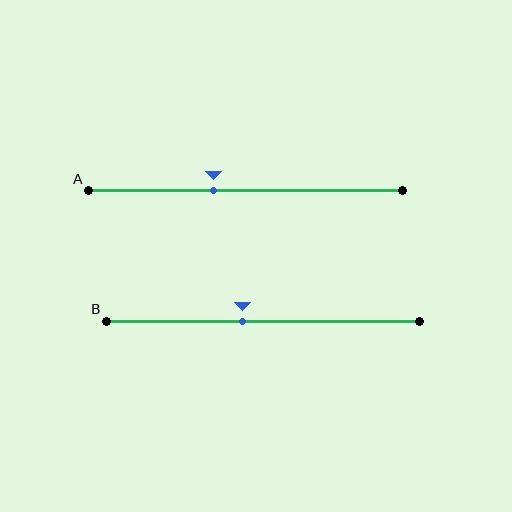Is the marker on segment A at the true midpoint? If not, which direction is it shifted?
No, the marker on segment A is shifted to the left by about 10% of the segment length.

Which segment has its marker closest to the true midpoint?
Segment B has its marker closest to the true midpoint.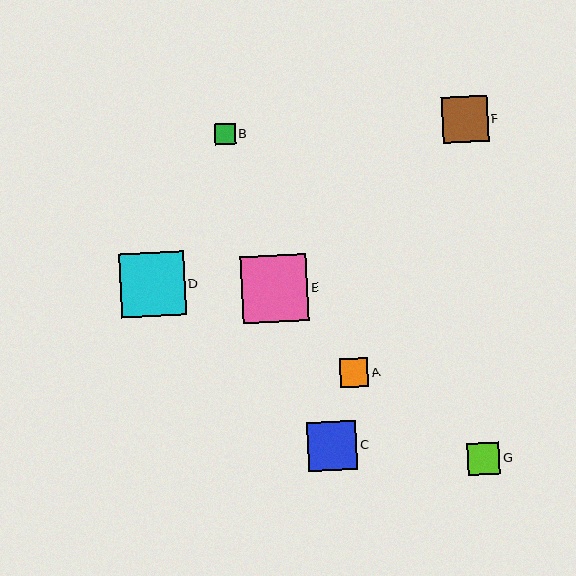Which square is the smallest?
Square B is the smallest with a size of approximately 21 pixels.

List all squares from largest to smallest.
From largest to smallest: E, D, C, F, G, A, B.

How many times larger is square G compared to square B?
Square G is approximately 1.6 times the size of square B.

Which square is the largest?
Square E is the largest with a size of approximately 66 pixels.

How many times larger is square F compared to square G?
Square F is approximately 1.4 times the size of square G.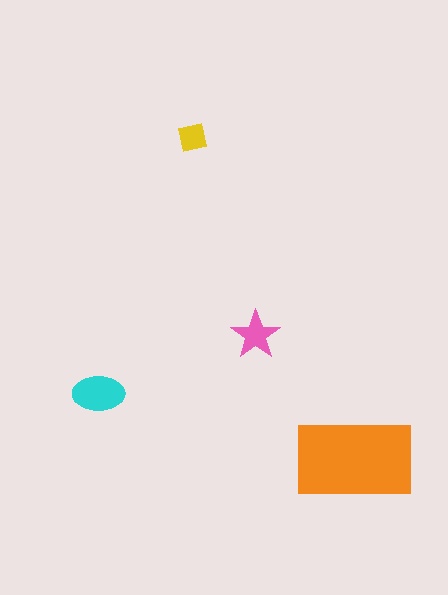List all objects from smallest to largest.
The yellow square, the pink star, the cyan ellipse, the orange rectangle.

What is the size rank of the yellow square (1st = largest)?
4th.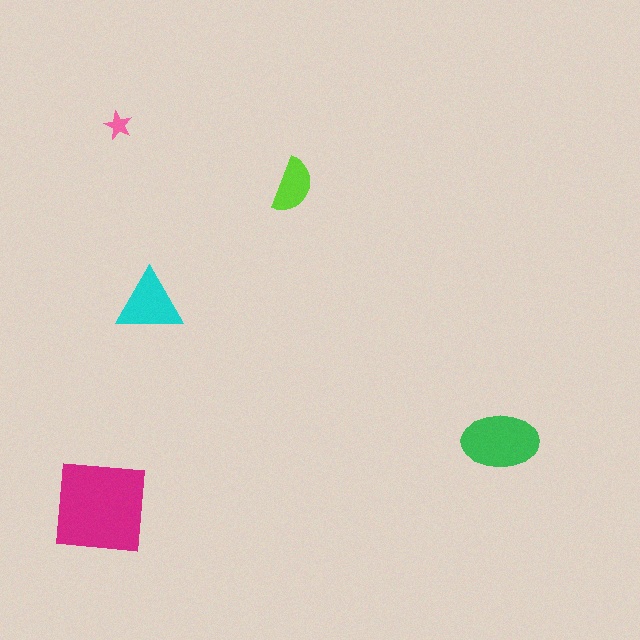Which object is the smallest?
The pink star.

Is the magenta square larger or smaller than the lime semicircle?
Larger.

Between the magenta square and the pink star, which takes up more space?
The magenta square.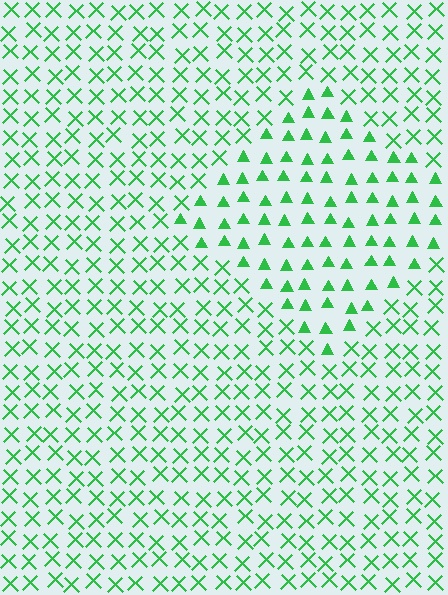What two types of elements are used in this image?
The image uses triangles inside the diamond region and X marks outside it.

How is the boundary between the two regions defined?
The boundary is defined by a change in element shape: triangles inside vs. X marks outside. All elements share the same color and spacing.